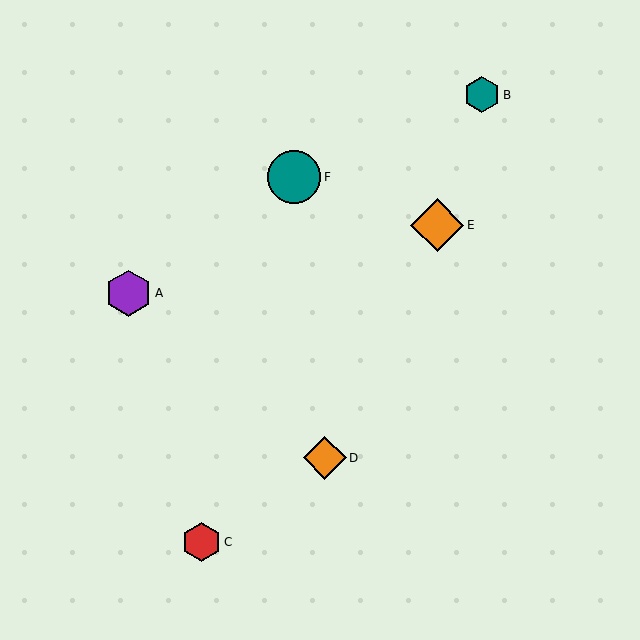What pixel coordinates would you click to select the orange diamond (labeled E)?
Click at (437, 225) to select the orange diamond E.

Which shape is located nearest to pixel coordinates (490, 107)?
The teal hexagon (labeled B) at (482, 95) is nearest to that location.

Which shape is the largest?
The teal circle (labeled F) is the largest.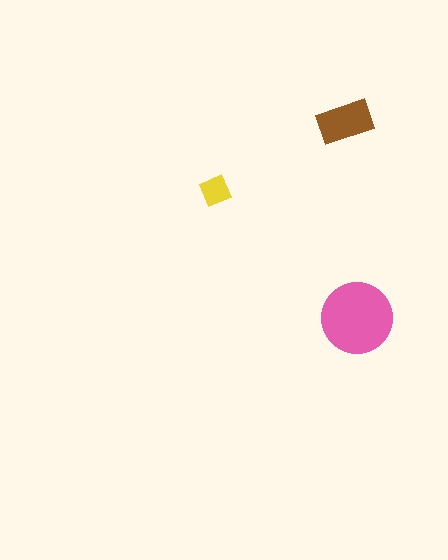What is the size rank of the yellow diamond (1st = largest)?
3rd.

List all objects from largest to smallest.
The pink circle, the brown rectangle, the yellow diamond.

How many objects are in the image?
There are 3 objects in the image.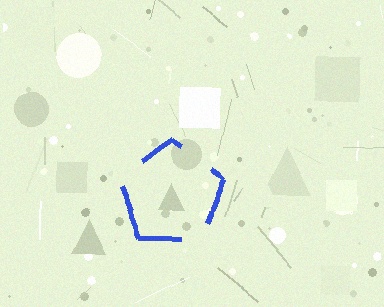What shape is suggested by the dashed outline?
The dashed outline suggests a pentagon.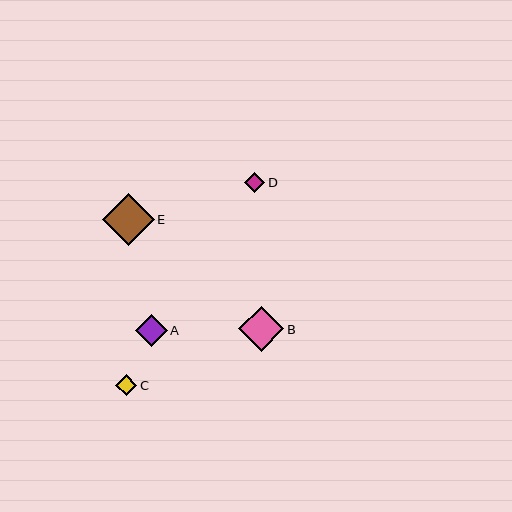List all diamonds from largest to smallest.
From largest to smallest: E, B, A, C, D.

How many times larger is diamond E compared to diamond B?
Diamond E is approximately 1.2 times the size of diamond B.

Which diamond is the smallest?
Diamond D is the smallest with a size of approximately 20 pixels.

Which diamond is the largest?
Diamond E is the largest with a size of approximately 52 pixels.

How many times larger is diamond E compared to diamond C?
Diamond E is approximately 2.5 times the size of diamond C.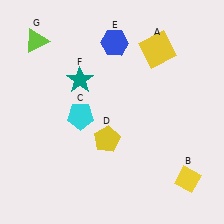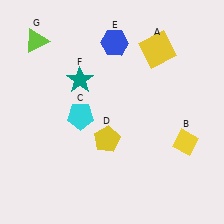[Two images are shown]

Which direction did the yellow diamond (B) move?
The yellow diamond (B) moved up.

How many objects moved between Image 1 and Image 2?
1 object moved between the two images.